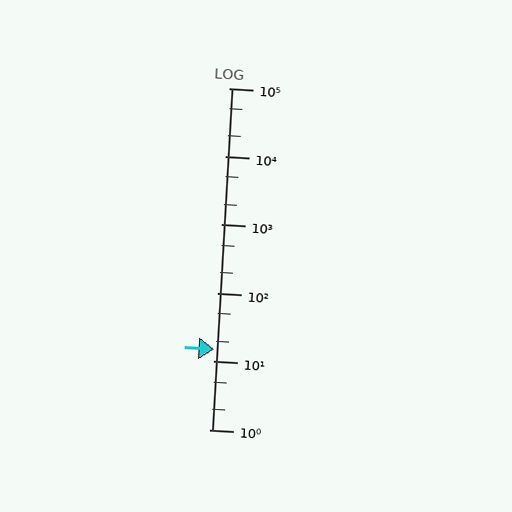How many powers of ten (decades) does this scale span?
The scale spans 5 decades, from 1 to 100000.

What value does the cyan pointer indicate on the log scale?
The pointer indicates approximately 15.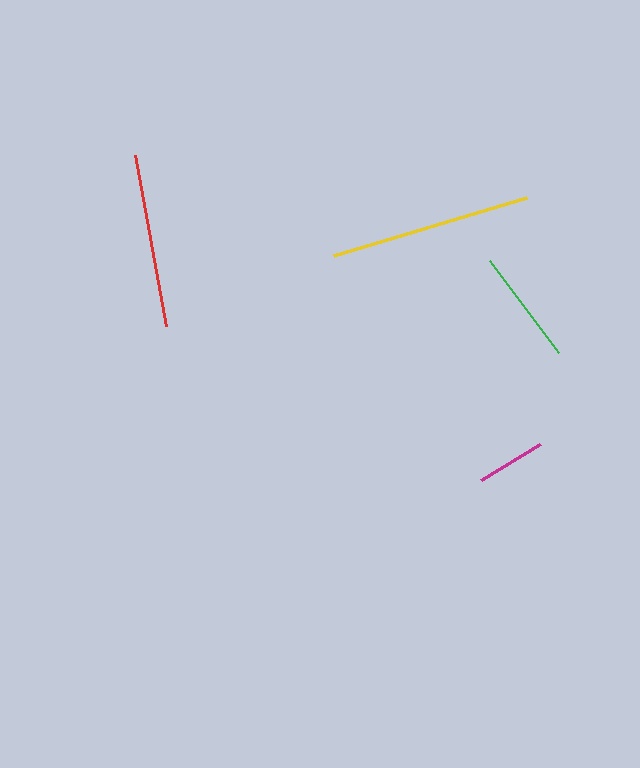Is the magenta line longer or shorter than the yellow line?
The yellow line is longer than the magenta line.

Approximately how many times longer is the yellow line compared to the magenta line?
The yellow line is approximately 2.9 times the length of the magenta line.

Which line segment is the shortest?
The magenta line is the shortest at approximately 69 pixels.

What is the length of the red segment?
The red segment is approximately 173 pixels long.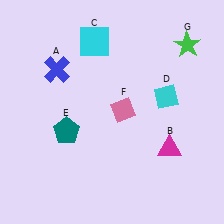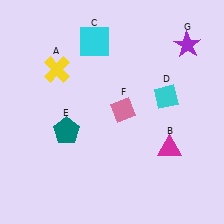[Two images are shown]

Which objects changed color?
A changed from blue to yellow. G changed from green to purple.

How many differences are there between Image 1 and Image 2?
There are 2 differences between the two images.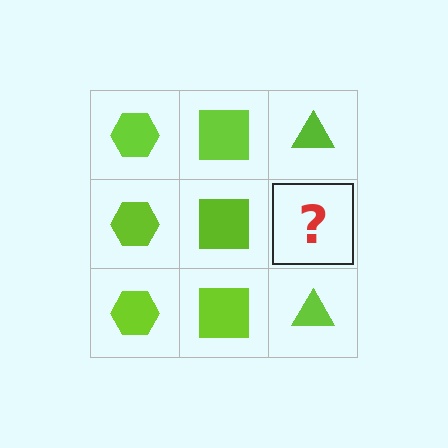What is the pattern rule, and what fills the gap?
The rule is that each column has a consistent shape. The gap should be filled with a lime triangle.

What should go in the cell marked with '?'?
The missing cell should contain a lime triangle.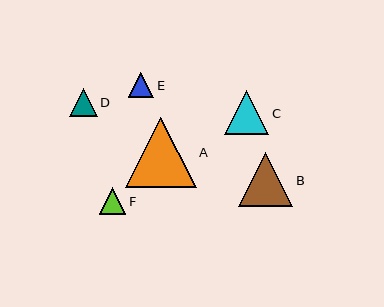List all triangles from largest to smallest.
From largest to smallest: A, B, C, D, F, E.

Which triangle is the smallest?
Triangle E is the smallest with a size of approximately 25 pixels.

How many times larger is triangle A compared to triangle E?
Triangle A is approximately 2.8 times the size of triangle E.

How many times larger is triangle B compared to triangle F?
Triangle B is approximately 2.1 times the size of triangle F.